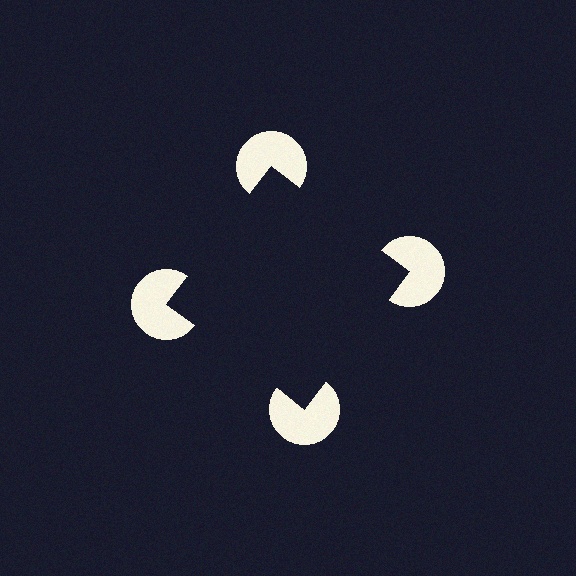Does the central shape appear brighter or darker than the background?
It typically appears slightly darker than the background, even though no actual brightness change is drawn.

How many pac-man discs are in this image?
There are 4 — one at each vertex of the illusory square.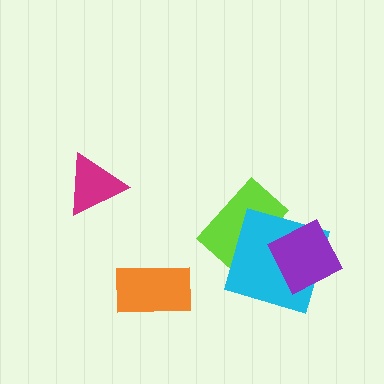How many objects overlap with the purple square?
1 object overlaps with the purple square.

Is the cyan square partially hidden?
Yes, it is partially covered by another shape.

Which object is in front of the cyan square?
The purple square is in front of the cyan square.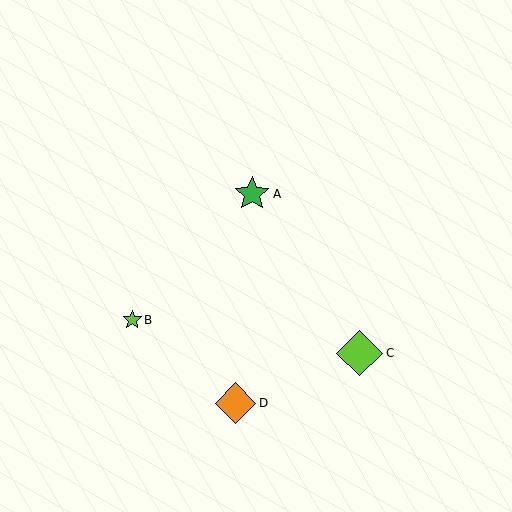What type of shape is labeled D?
Shape D is an orange diamond.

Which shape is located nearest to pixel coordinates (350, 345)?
The lime diamond (labeled C) at (360, 353) is nearest to that location.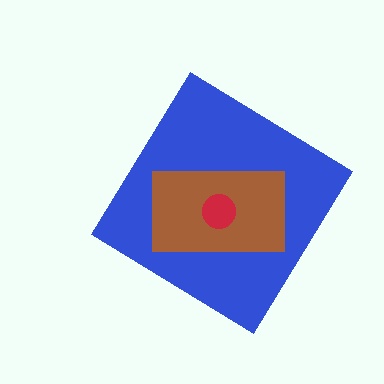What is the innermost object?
The red circle.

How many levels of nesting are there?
3.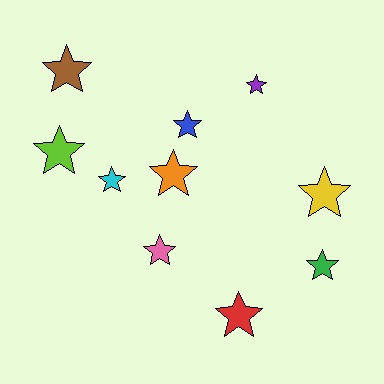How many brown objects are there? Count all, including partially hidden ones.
There is 1 brown object.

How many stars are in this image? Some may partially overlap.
There are 10 stars.